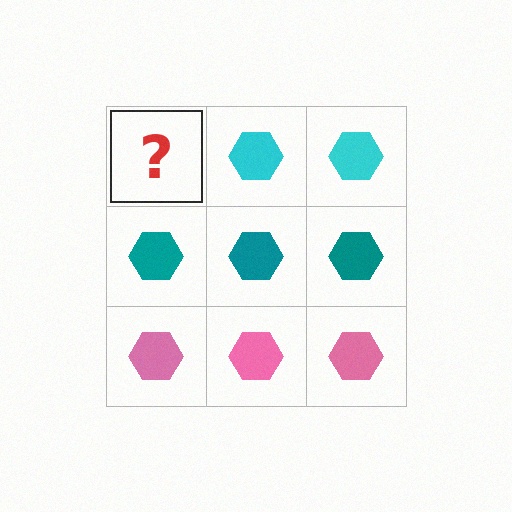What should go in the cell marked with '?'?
The missing cell should contain a cyan hexagon.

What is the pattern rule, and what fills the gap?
The rule is that each row has a consistent color. The gap should be filled with a cyan hexagon.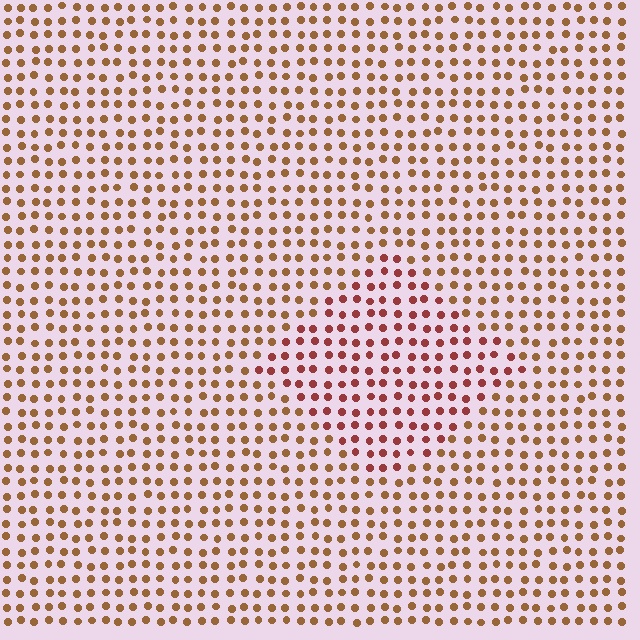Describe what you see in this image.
The image is filled with small brown elements in a uniform arrangement. A diamond-shaped region is visible where the elements are tinted to a slightly different hue, forming a subtle color boundary.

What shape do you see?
I see a diamond.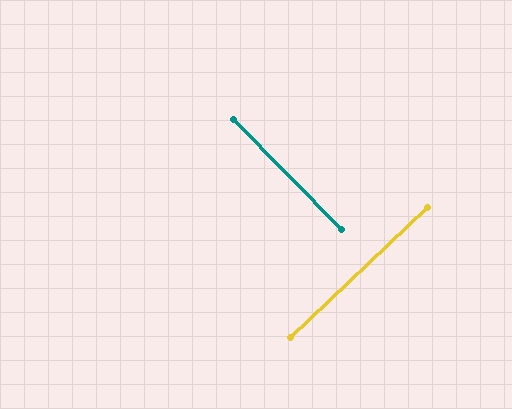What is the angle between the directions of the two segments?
Approximately 89 degrees.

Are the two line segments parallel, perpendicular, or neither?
Perpendicular — they meet at approximately 89°.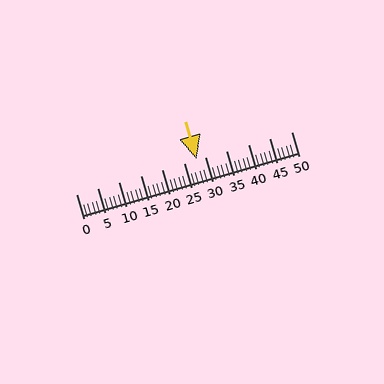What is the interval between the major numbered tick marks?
The major tick marks are spaced 5 units apart.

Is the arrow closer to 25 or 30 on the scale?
The arrow is closer to 30.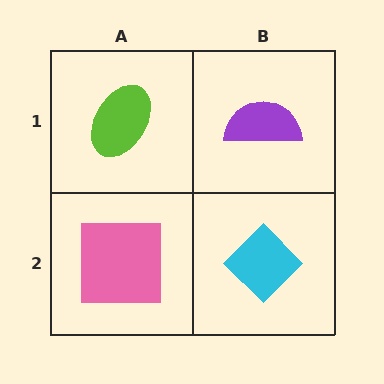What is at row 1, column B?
A purple semicircle.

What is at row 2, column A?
A pink square.